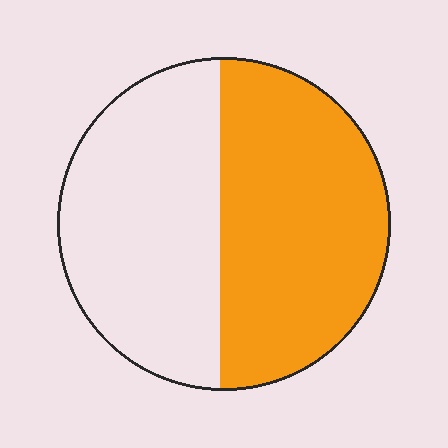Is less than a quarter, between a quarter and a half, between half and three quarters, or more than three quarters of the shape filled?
Between half and three quarters.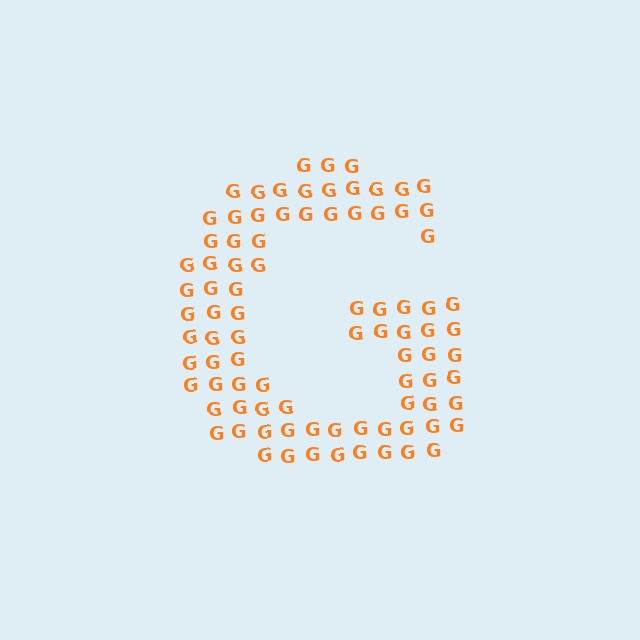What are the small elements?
The small elements are letter G's.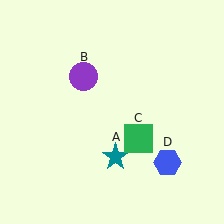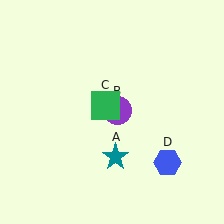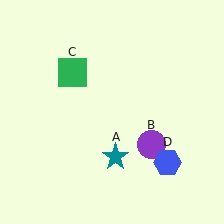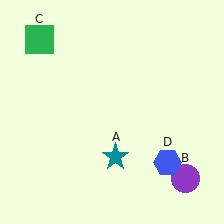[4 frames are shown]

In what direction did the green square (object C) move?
The green square (object C) moved up and to the left.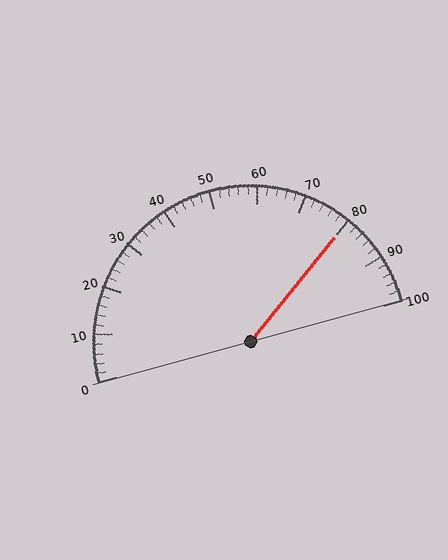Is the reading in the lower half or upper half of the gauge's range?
The reading is in the upper half of the range (0 to 100).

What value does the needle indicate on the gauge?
The needle indicates approximately 80.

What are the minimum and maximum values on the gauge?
The gauge ranges from 0 to 100.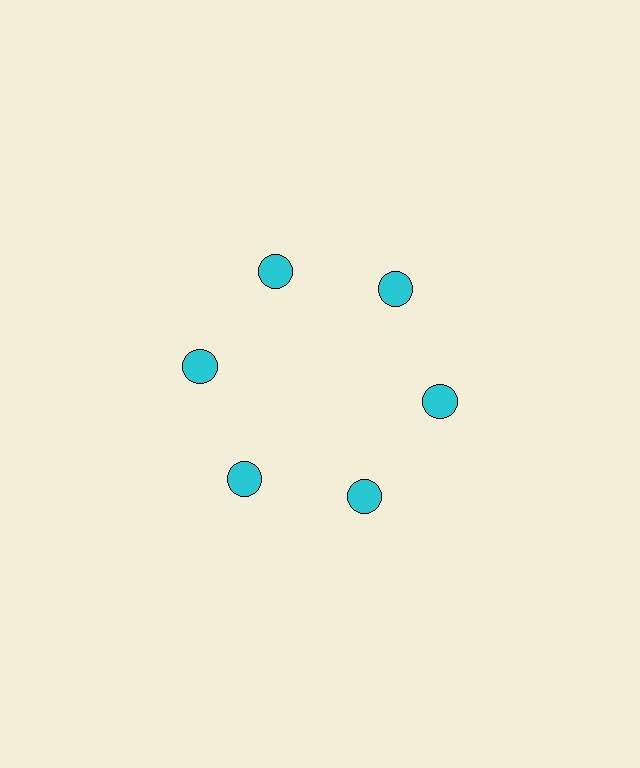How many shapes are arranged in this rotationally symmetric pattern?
There are 6 shapes, arranged in 6 groups of 1.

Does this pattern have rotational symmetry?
Yes, this pattern has 6-fold rotational symmetry. It looks the same after rotating 60 degrees around the center.